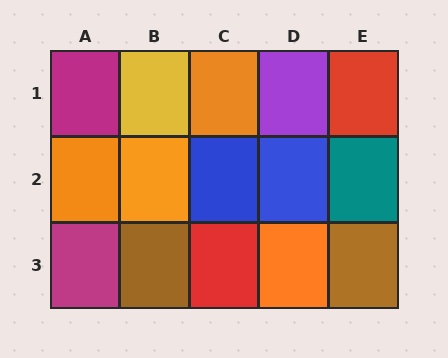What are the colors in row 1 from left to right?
Magenta, yellow, orange, purple, red.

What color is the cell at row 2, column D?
Blue.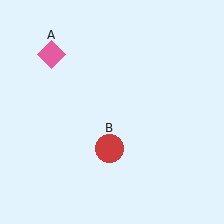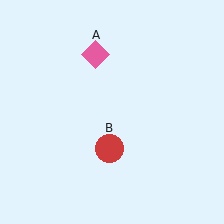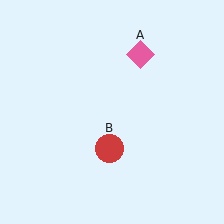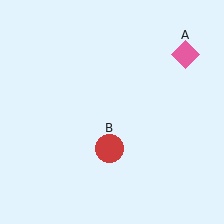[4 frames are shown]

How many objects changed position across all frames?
1 object changed position: pink diamond (object A).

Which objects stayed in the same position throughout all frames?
Red circle (object B) remained stationary.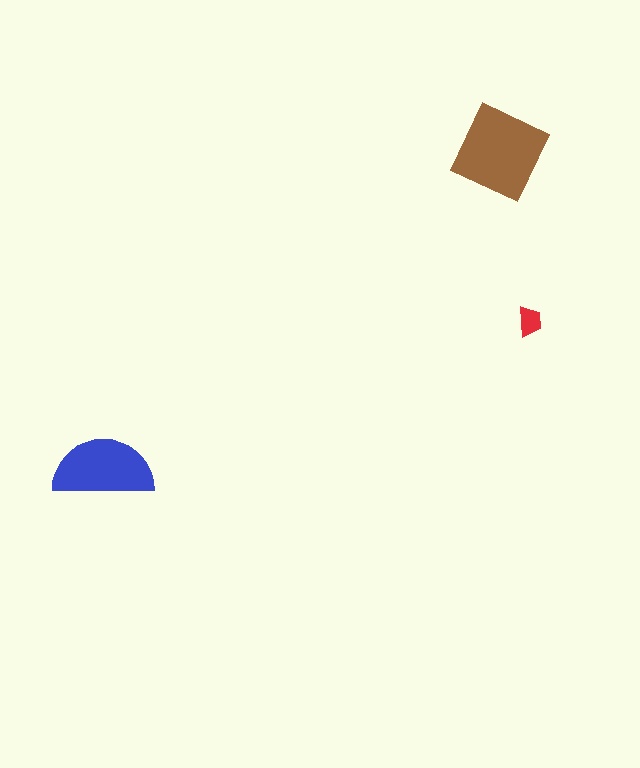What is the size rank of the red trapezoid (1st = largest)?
3rd.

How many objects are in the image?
There are 3 objects in the image.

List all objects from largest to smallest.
The brown square, the blue semicircle, the red trapezoid.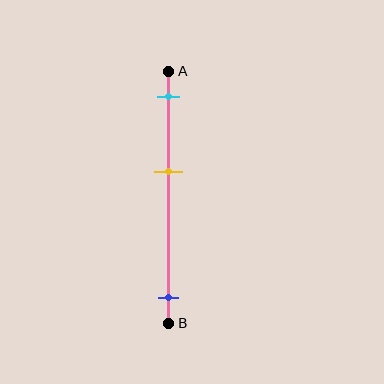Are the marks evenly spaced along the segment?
No, the marks are not evenly spaced.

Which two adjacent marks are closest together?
The cyan and yellow marks are the closest adjacent pair.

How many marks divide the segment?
There are 3 marks dividing the segment.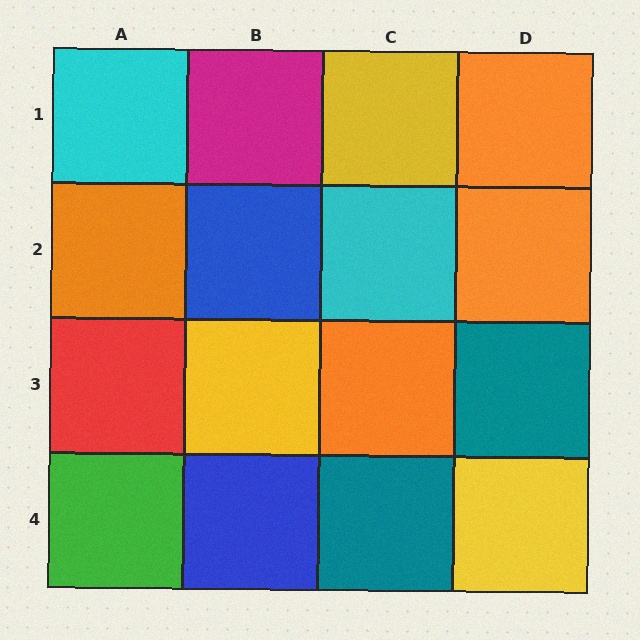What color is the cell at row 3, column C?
Orange.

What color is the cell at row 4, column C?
Teal.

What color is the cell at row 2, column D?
Orange.